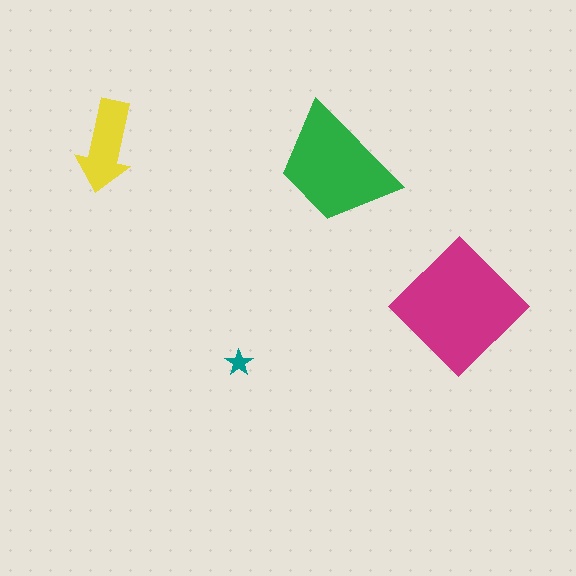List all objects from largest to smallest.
The magenta diamond, the green trapezoid, the yellow arrow, the teal star.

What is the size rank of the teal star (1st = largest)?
4th.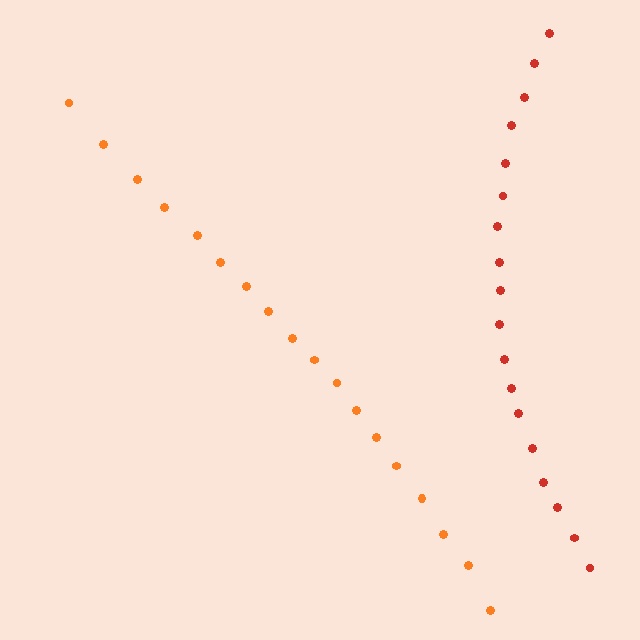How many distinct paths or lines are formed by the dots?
There are 2 distinct paths.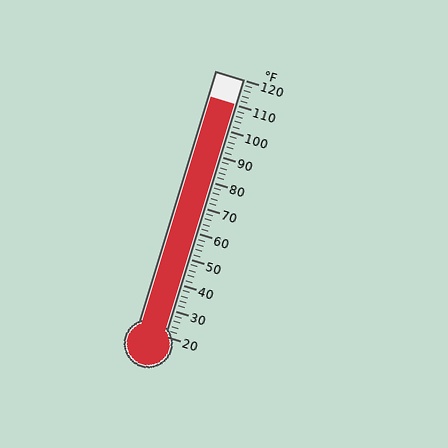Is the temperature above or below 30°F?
The temperature is above 30°F.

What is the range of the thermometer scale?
The thermometer scale ranges from 20°F to 120°F.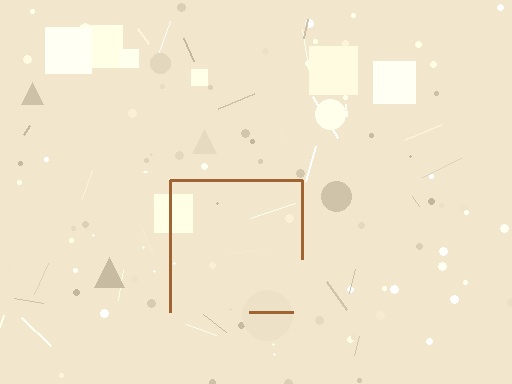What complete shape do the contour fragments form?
The contour fragments form a square.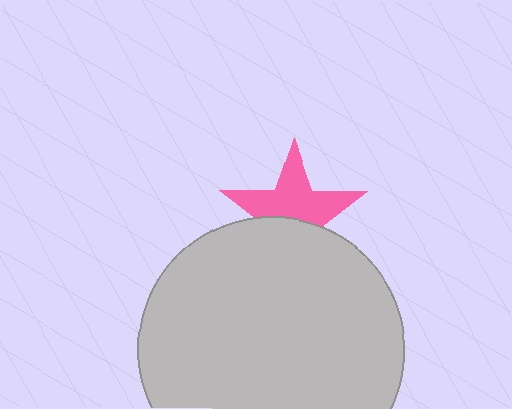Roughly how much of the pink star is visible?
About half of it is visible (roughly 58%).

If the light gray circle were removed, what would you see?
You would see the complete pink star.